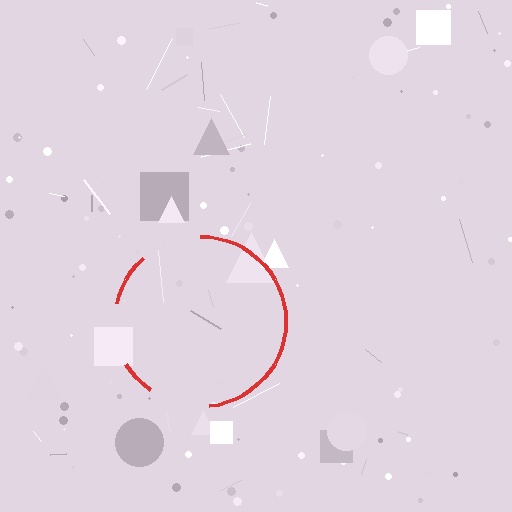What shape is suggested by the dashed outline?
The dashed outline suggests a circle.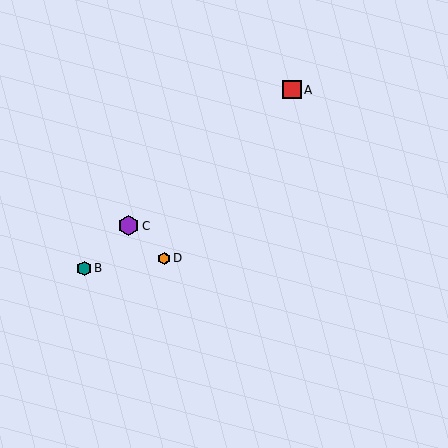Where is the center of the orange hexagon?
The center of the orange hexagon is at (164, 258).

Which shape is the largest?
The purple hexagon (labeled C) is the largest.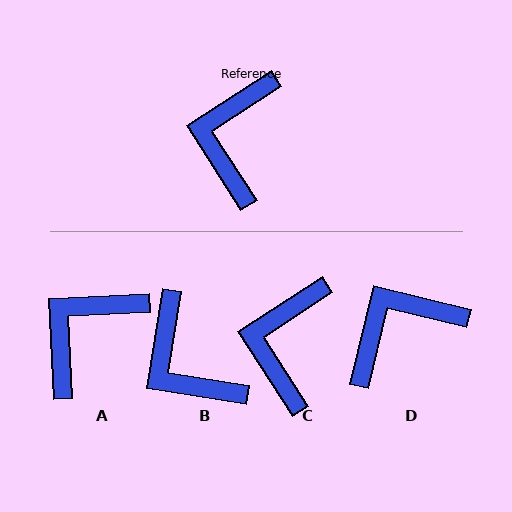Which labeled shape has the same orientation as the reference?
C.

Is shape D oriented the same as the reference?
No, it is off by about 46 degrees.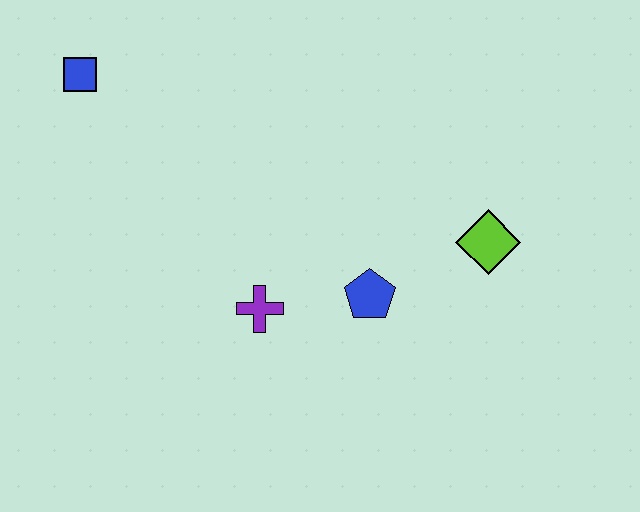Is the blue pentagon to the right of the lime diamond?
No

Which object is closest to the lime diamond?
The blue pentagon is closest to the lime diamond.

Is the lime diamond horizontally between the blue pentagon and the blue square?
No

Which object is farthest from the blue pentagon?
The blue square is farthest from the blue pentagon.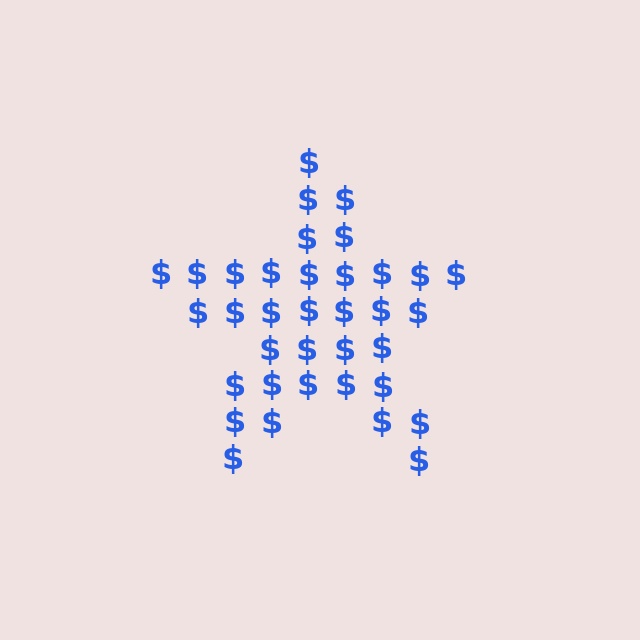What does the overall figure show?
The overall figure shows a star.